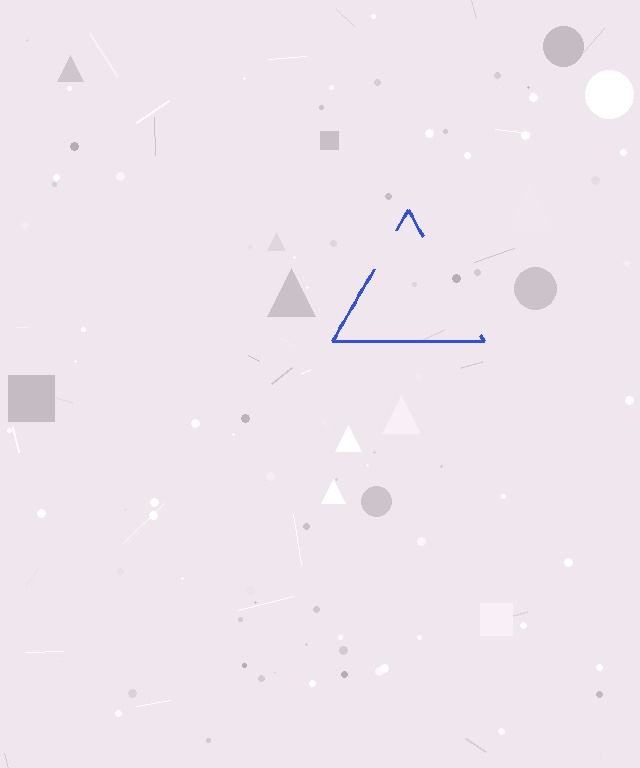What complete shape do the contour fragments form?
The contour fragments form a triangle.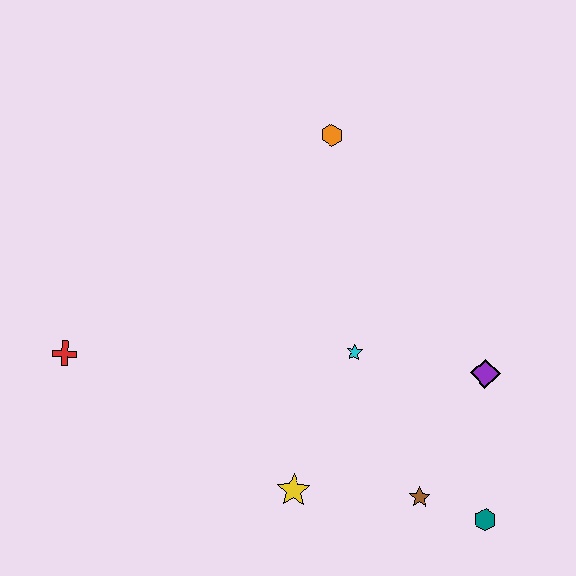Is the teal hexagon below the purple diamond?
Yes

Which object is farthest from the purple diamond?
The red cross is farthest from the purple diamond.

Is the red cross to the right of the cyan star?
No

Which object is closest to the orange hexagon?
The cyan star is closest to the orange hexagon.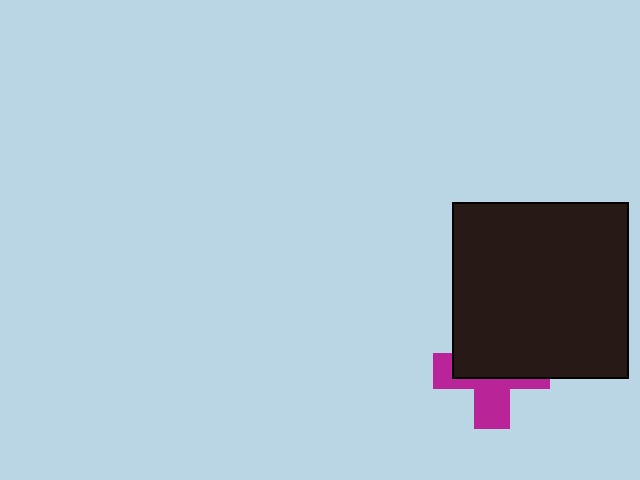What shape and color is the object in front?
The object in front is a black square.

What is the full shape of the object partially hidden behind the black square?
The partially hidden object is a magenta cross.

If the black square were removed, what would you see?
You would see the complete magenta cross.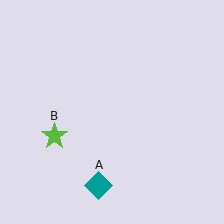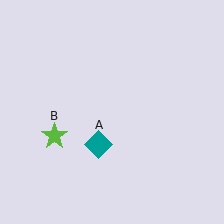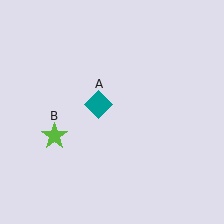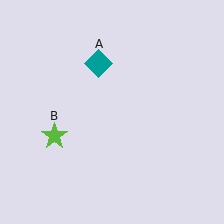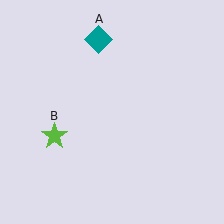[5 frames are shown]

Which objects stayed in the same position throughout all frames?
Lime star (object B) remained stationary.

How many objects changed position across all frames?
1 object changed position: teal diamond (object A).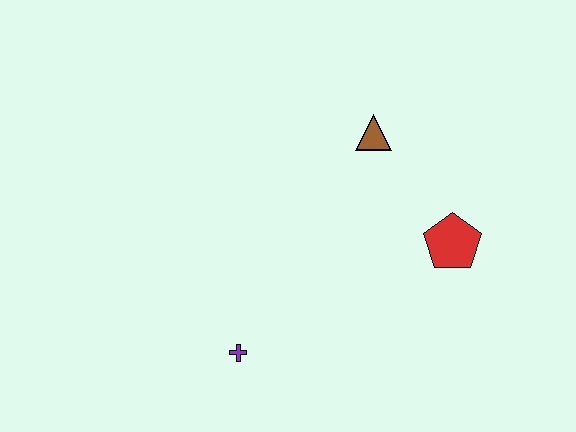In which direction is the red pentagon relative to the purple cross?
The red pentagon is to the right of the purple cross.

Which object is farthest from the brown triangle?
The purple cross is farthest from the brown triangle.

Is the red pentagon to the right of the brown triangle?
Yes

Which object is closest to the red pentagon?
The brown triangle is closest to the red pentagon.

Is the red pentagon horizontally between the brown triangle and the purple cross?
No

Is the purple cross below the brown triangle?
Yes